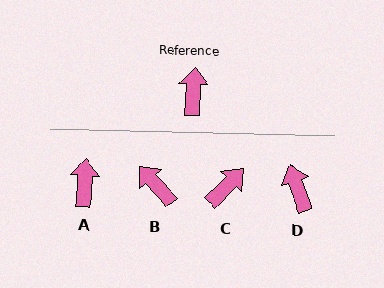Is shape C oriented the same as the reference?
No, it is off by about 41 degrees.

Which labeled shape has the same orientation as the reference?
A.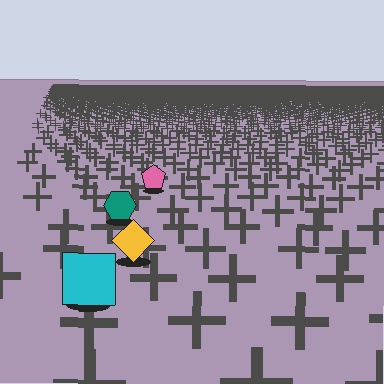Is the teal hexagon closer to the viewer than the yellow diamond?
No. The yellow diamond is closer — you can tell from the texture gradient: the ground texture is coarser near it.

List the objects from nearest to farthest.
From nearest to farthest: the cyan square, the yellow diamond, the teal hexagon, the pink pentagon.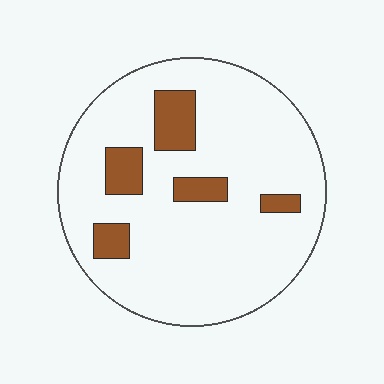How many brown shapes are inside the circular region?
5.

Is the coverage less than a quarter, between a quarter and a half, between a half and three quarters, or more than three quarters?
Less than a quarter.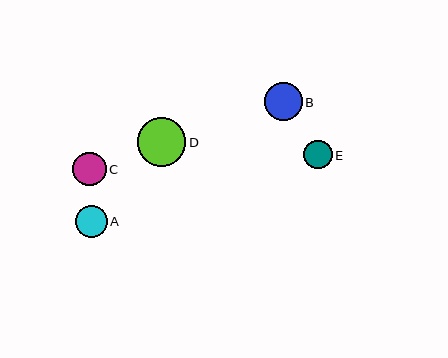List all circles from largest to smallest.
From largest to smallest: D, B, C, A, E.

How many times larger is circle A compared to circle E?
Circle A is approximately 1.1 times the size of circle E.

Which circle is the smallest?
Circle E is the smallest with a size of approximately 28 pixels.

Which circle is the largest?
Circle D is the largest with a size of approximately 48 pixels.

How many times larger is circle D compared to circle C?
Circle D is approximately 1.5 times the size of circle C.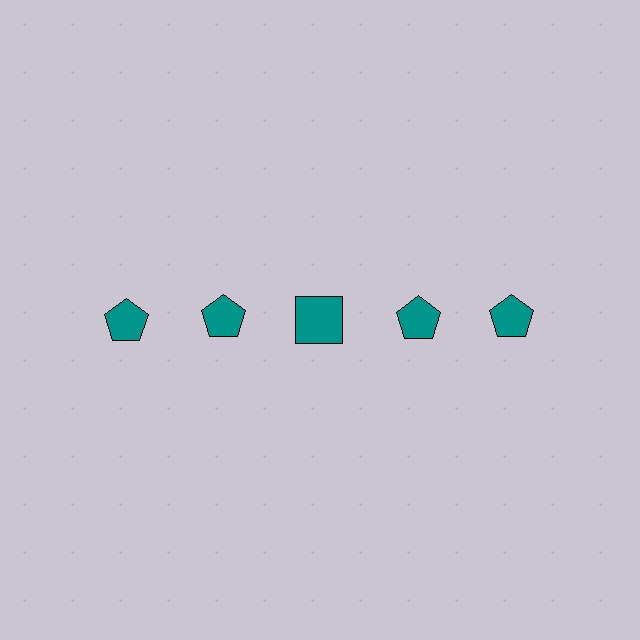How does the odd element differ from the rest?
It has a different shape: square instead of pentagon.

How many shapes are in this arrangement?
There are 5 shapes arranged in a grid pattern.